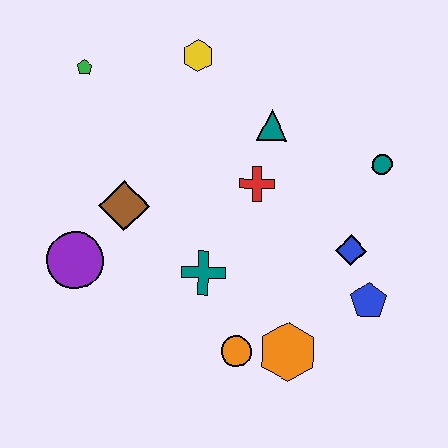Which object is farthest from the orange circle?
The green pentagon is farthest from the orange circle.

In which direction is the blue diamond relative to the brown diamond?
The blue diamond is to the right of the brown diamond.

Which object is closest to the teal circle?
The blue diamond is closest to the teal circle.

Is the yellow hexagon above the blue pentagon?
Yes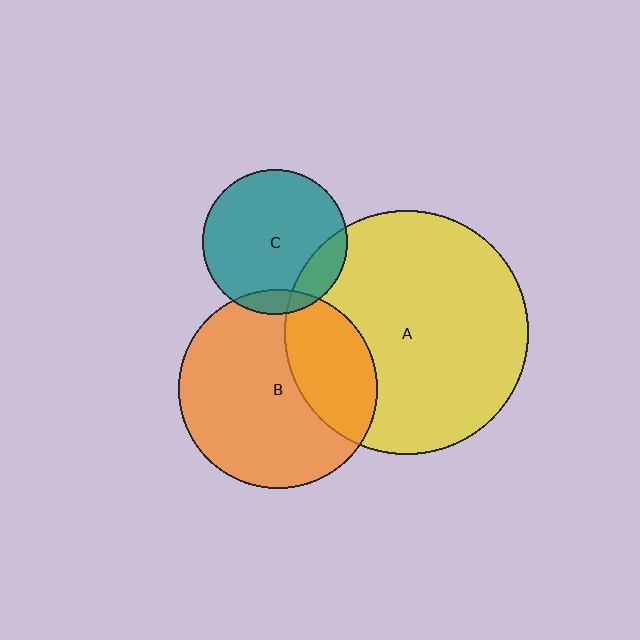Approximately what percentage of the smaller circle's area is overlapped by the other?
Approximately 10%.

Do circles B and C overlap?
Yes.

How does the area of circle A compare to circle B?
Approximately 1.5 times.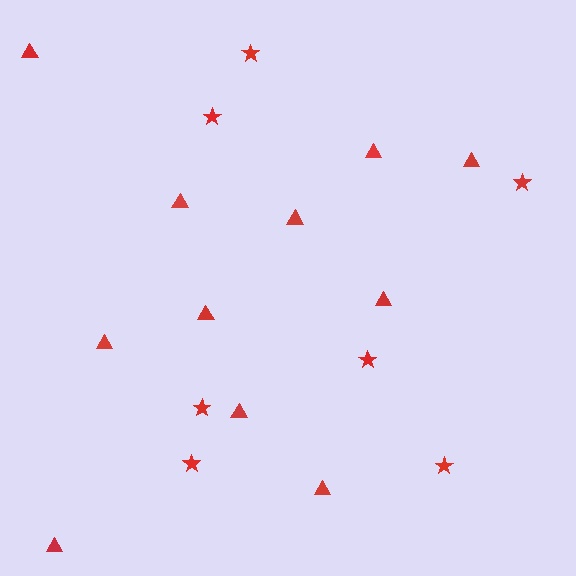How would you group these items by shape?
There are 2 groups: one group of triangles (11) and one group of stars (7).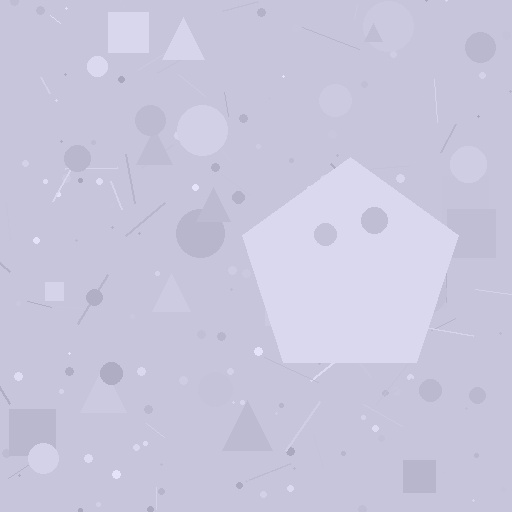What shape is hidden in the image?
A pentagon is hidden in the image.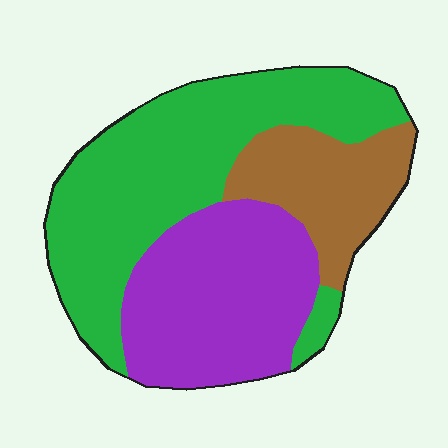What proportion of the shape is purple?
Purple covers about 35% of the shape.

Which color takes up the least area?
Brown, at roughly 20%.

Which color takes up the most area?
Green, at roughly 45%.